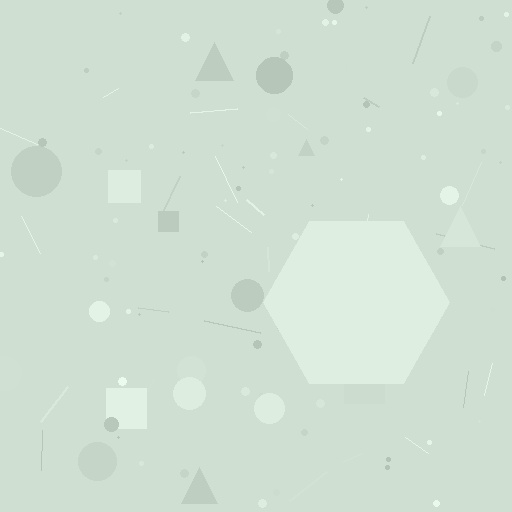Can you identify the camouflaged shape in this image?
The camouflaged shape is a hexagon.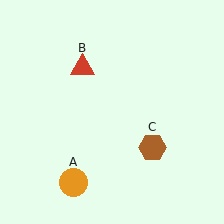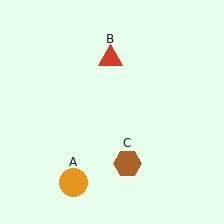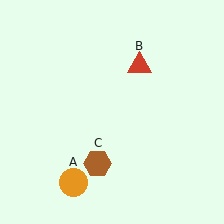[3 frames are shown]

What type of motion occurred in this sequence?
The red triangle (object B), brown hexagon (object C) rotated clockwise around the center of the scene.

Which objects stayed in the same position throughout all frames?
Orange circle (object A) remained stationary.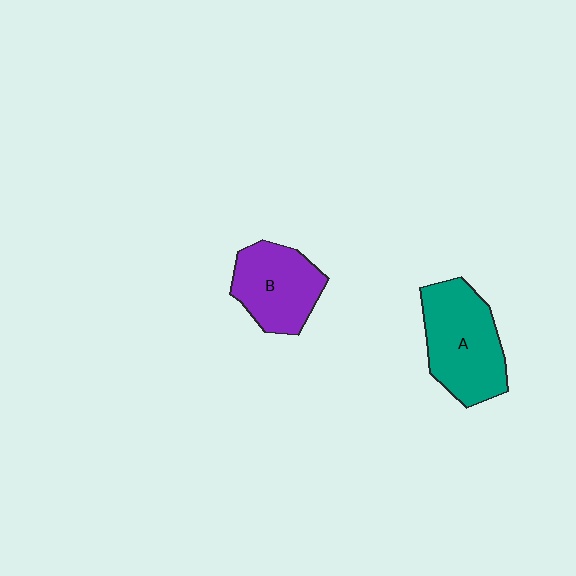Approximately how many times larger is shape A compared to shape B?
Approximately 1.3 times.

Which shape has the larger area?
Shape A (teal).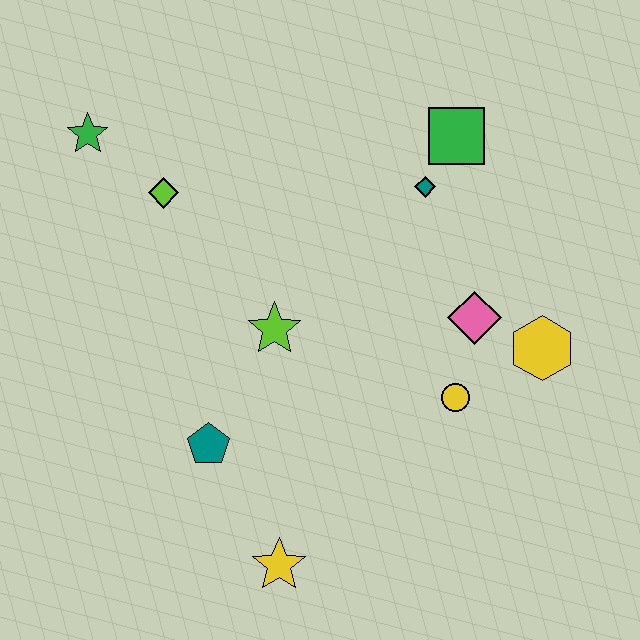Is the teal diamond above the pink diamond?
Yes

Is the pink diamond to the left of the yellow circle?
No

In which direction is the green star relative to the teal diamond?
The green star is to the left of the teal diamond.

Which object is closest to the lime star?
The teal pentagon is closest to the lime star.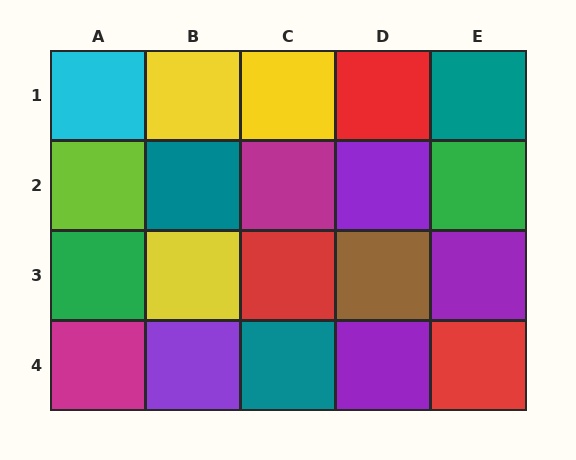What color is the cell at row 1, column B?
Yellow.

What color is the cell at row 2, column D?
Purple.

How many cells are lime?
1 cell is lime.